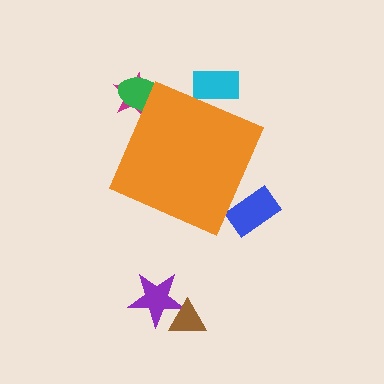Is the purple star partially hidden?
No, the purple star is fully visible.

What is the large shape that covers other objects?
An orange diamond.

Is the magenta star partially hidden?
Yes, the magenta star is partially hidden behind the orange diamond.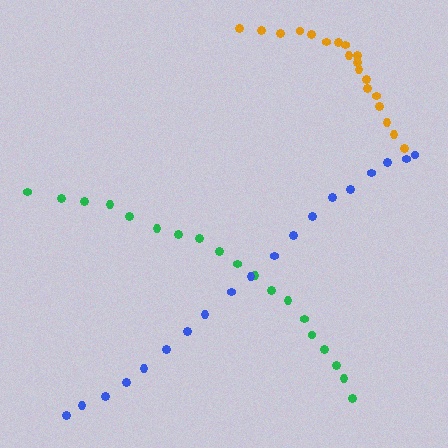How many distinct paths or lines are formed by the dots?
There are 3 distinct paths.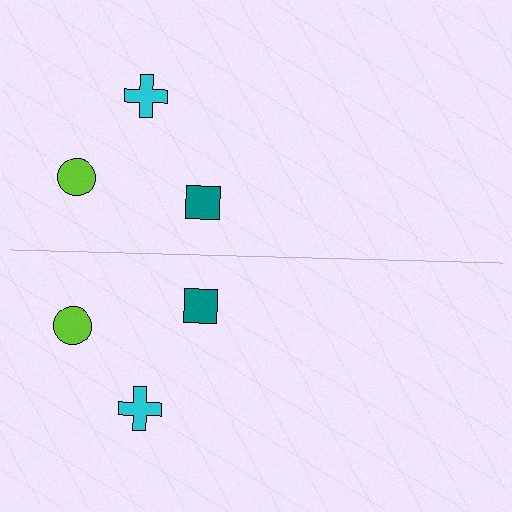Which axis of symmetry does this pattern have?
The pattern has a horizontal axis of symmetry running through the center of the image.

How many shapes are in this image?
There are 6 shapes in this image.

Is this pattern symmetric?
Yes, this pattern has bilateral (reflection) symmetry.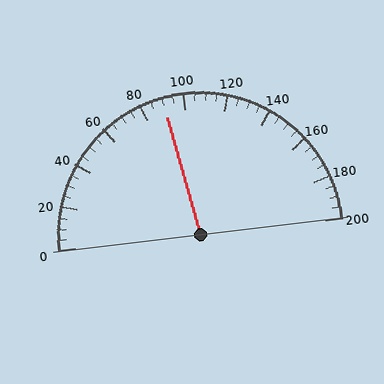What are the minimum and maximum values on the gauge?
The gauge ranges from 0 to 200.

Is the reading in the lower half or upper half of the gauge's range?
The reading is in the lower half of the range (0 to 200).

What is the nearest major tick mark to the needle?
The nearest major tick mark is 80.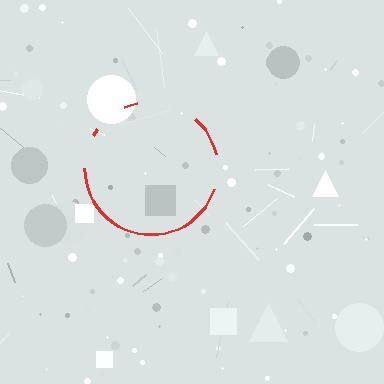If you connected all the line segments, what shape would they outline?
They would outline a circle.